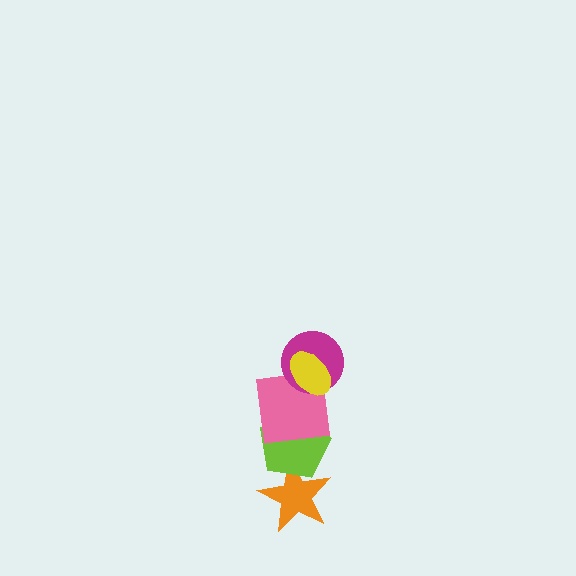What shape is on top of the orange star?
The lime pentagon is on top of the orange star.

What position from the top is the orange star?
The orange star is 5th from the top.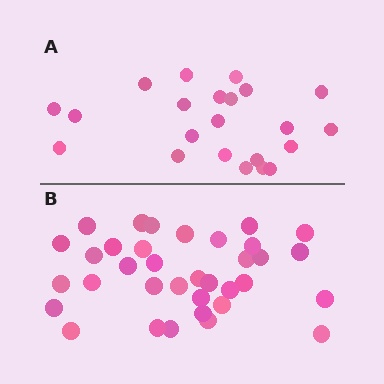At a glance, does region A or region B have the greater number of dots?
Region B (the bottom region) has more dots.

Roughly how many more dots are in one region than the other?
Region B has approximately 15 more dots than region A.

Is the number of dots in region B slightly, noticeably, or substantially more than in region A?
Region B has substantially more. The ratio is roughly 1.6 to 1.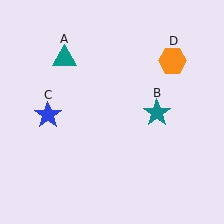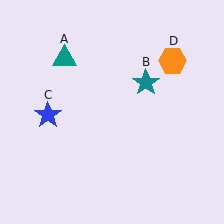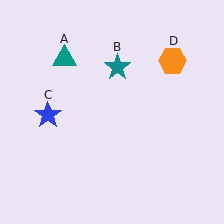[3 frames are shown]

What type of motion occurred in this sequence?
The teal star (object B) rotated counterclockwise around the center of the scene.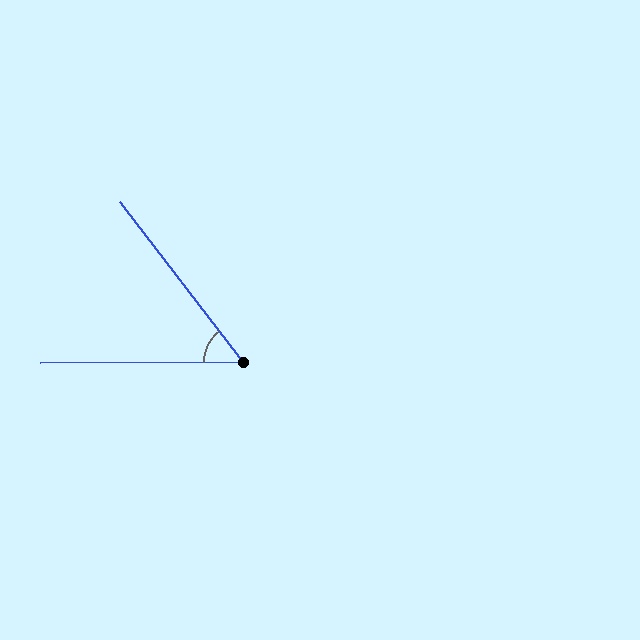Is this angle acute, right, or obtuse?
It is acute.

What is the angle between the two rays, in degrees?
Approximately 53 degrees.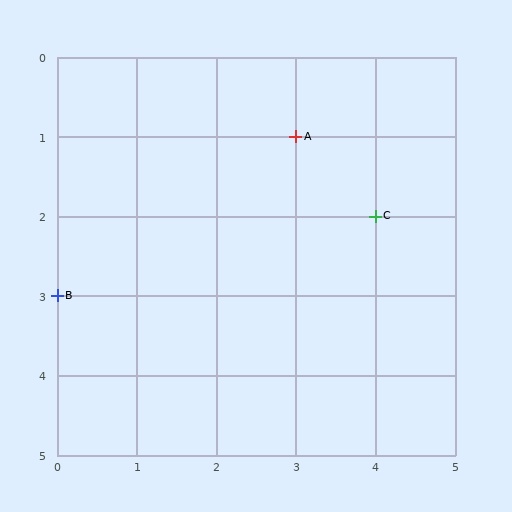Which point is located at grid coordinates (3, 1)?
Point A is at (3, 1).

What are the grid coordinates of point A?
Point A is at grid coordinates (3, 1).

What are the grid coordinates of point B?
Point B is at grid coordinates (0, 3).